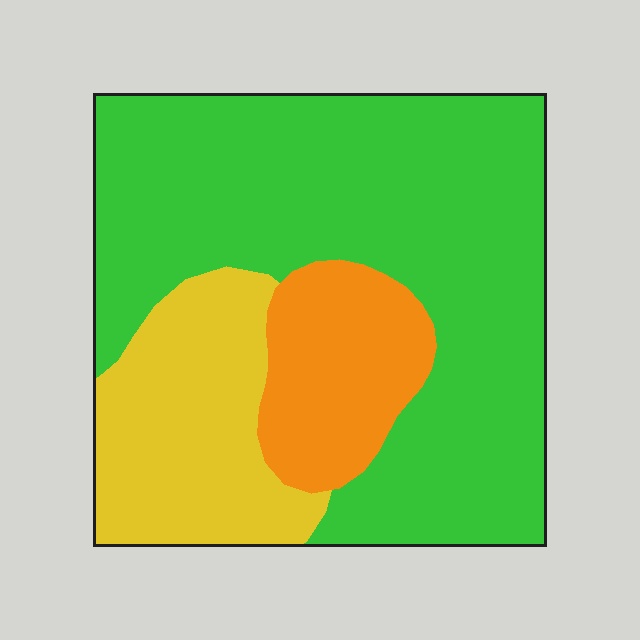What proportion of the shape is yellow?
Yellow covers 22% of the shape.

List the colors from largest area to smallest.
From largest to smallest: green, yellow, orange.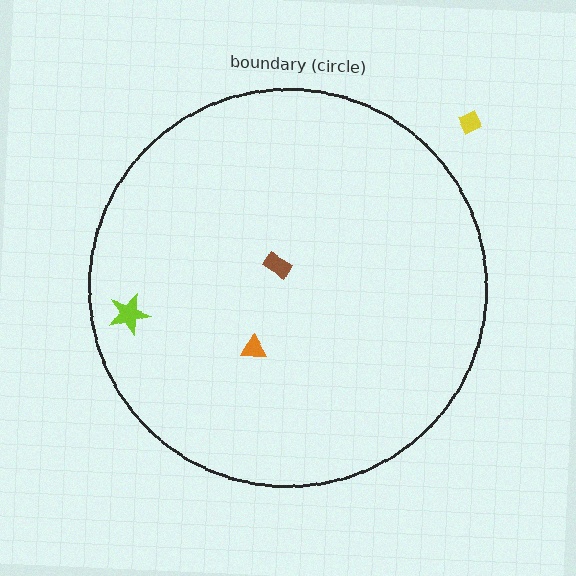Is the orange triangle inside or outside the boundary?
Inside.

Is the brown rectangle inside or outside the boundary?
Inside.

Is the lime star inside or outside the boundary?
Inside.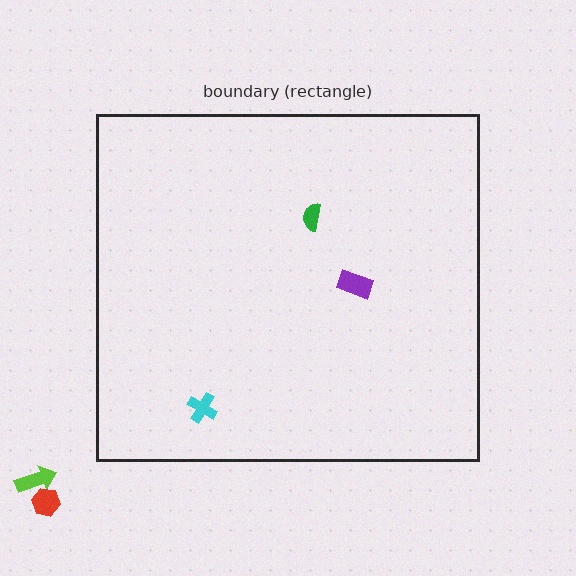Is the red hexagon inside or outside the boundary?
Outside.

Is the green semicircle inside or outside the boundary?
Inside.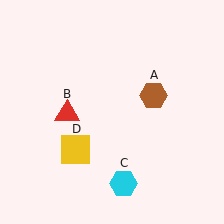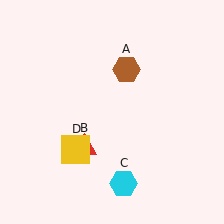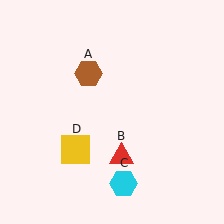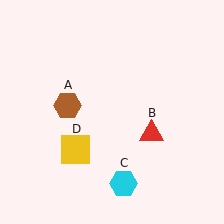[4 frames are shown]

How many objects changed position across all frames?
2 objects changed position: brown hexagon (object A), red triangle (object B).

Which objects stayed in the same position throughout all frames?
Cyan hexagon (object C) and yellow square (object D) remained stationary.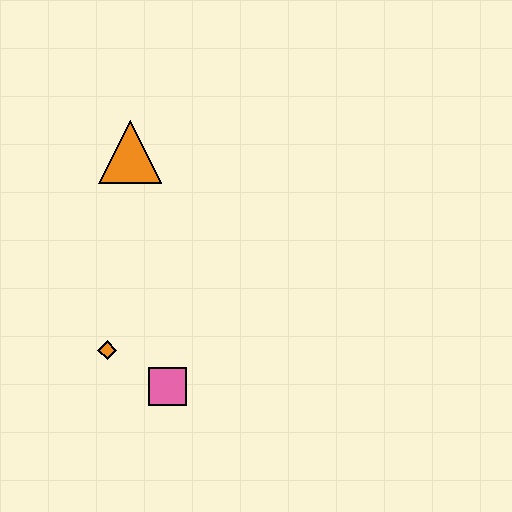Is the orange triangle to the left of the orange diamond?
No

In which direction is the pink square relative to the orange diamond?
The pink square is to the right of the orange diamond.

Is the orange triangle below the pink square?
No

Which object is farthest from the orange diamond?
The orange triangle is farthest from the orange diamond.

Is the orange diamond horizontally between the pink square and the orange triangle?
No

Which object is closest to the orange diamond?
The pink square is closest to the orange diamond.